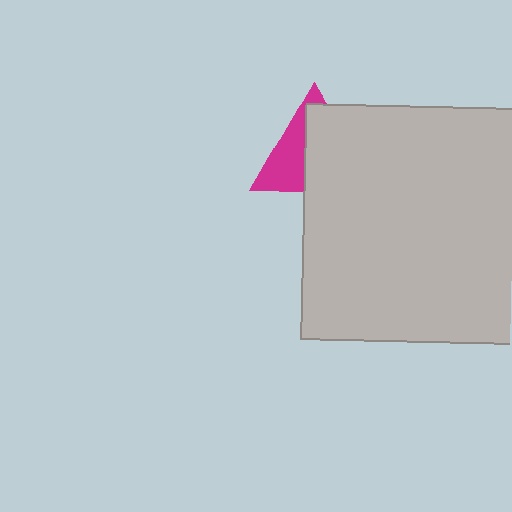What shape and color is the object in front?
The object in front is a light gray square.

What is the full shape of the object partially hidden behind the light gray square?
The partially hidden object is a magenta triangle.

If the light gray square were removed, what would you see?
You would see the complete magenta triangle.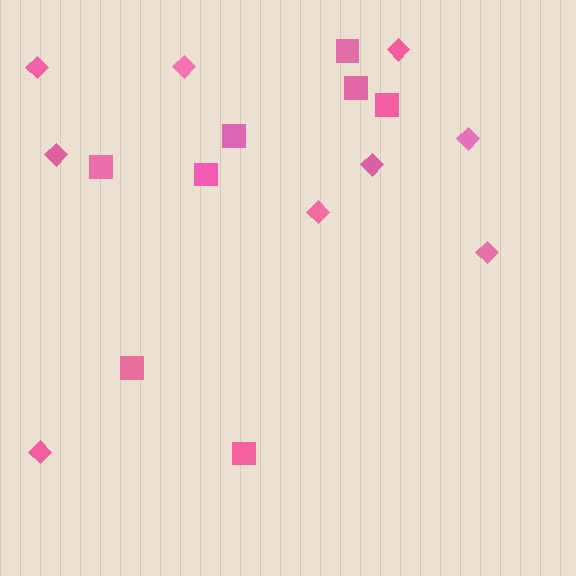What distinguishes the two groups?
There are 2 groups: one group of diamonds (9) and one group of squares (8).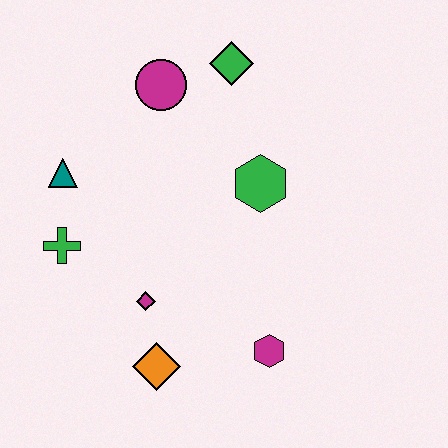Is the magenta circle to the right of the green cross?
Yes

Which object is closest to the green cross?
The teal triangle is closest to the green cross.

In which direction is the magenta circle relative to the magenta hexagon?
The magenta circle is above the magenta hexagon.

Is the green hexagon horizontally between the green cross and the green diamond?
No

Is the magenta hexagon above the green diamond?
No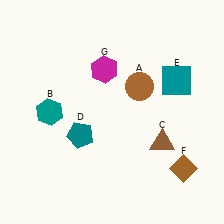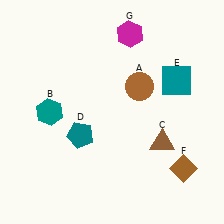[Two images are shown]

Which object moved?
The magenta hexagon (G) moved up.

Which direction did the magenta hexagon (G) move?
The magenta hexagon (G) moved up.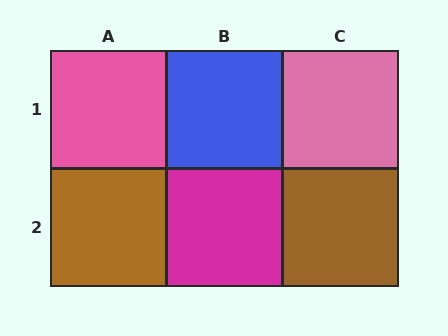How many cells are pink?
2 cells are pink.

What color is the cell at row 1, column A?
Pink.